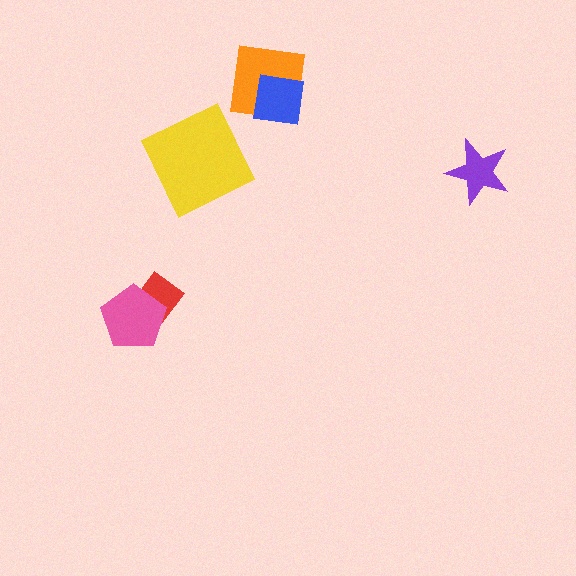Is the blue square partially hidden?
No, no other shape covers it.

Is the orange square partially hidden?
Yes, it is partially covered by another shape.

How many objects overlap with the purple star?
0 objects overlap with the purple star.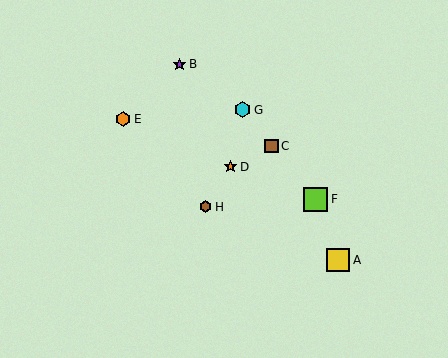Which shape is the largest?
The lime square (labeled F) is the largest.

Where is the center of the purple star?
The center of the purple star is at (179, 64).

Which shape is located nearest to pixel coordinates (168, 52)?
The purple star (labeled B) at (179, 64) is nearest to that location.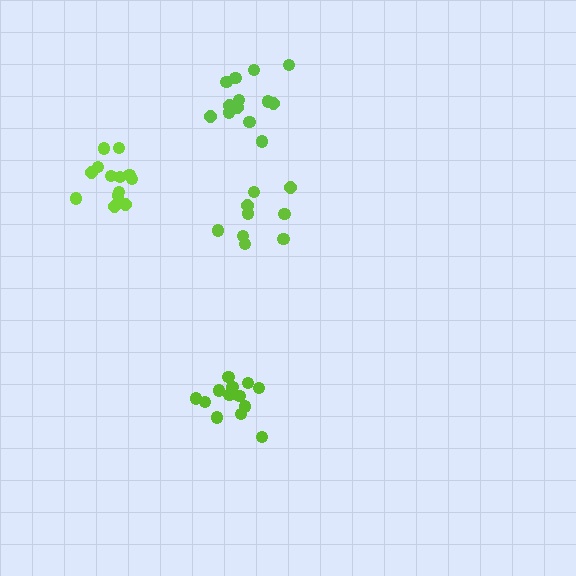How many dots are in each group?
Group 1: 13 dots, Group 2: 13 dots, Group 3: 10 dots, Group 4: 14 dots (50 total).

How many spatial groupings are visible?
There are 4 spatial groupings.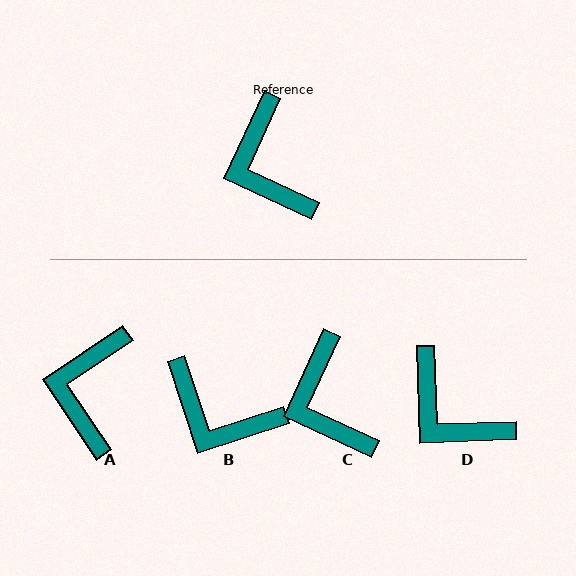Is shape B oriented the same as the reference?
No, it is off by about 43 degrees.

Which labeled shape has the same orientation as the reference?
C.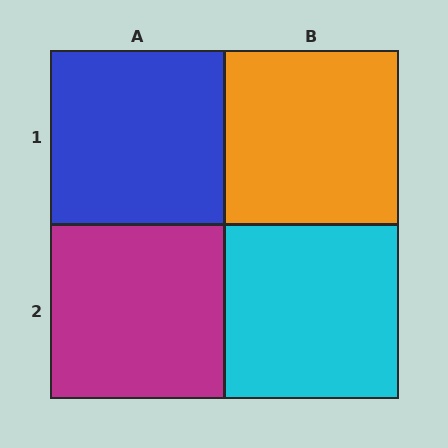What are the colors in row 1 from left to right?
Blue, orange.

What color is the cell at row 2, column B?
Cyan.